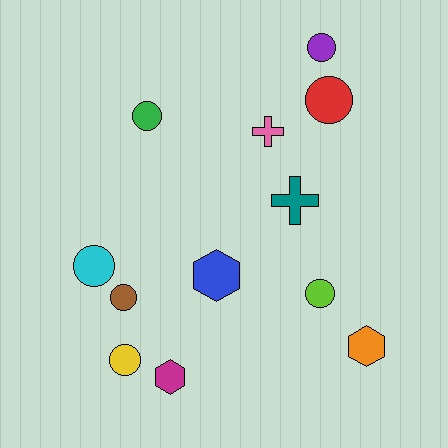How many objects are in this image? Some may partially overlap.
There are 12 objects.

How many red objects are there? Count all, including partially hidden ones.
There is 1 red object.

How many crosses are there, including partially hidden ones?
There are 2 crosses.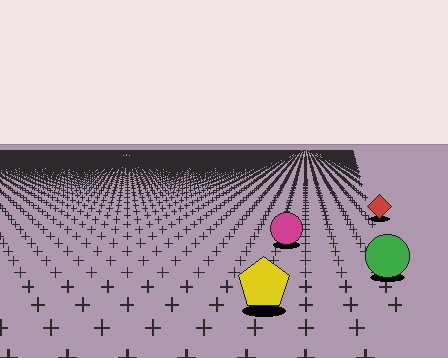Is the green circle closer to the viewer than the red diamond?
Yes. The green circle is closer — you can tell from the texture gradient: the ground texture is coarser near it.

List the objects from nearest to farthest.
From nearest to farthest: the yellow pentagon, the green circle, the magenta circle, the red diamond.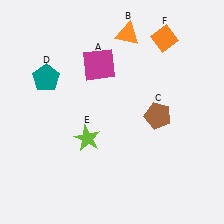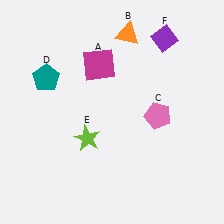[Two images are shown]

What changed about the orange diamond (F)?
In Image 1, F is orange. In Image 2, it changed to purple.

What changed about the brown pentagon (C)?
In Image 1, C is brown. In Image 2, it changed to pink.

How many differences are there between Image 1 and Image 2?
There are 2 differences between the two images.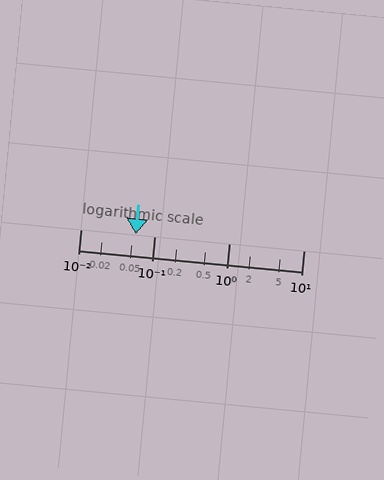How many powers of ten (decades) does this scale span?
The scale spans 3 decades, from 0.01 to 10.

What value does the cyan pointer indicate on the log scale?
The pointer indicates approximately 0.055.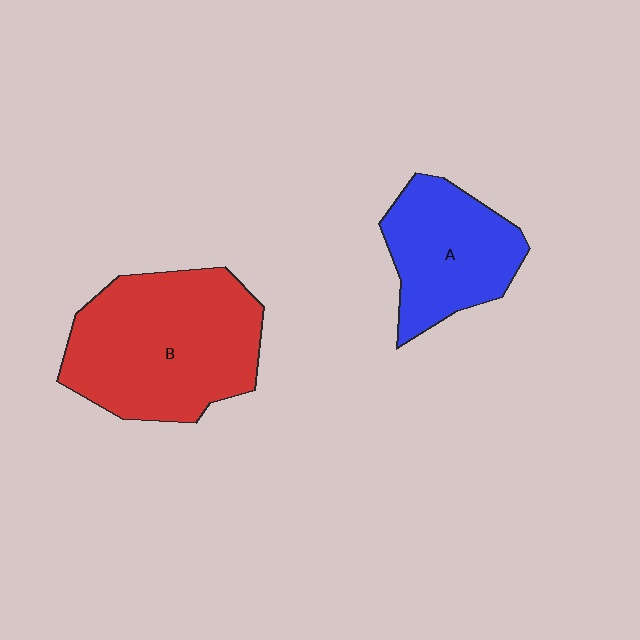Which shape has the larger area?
Shape B (red).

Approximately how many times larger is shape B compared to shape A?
Approximately 1.6 times.